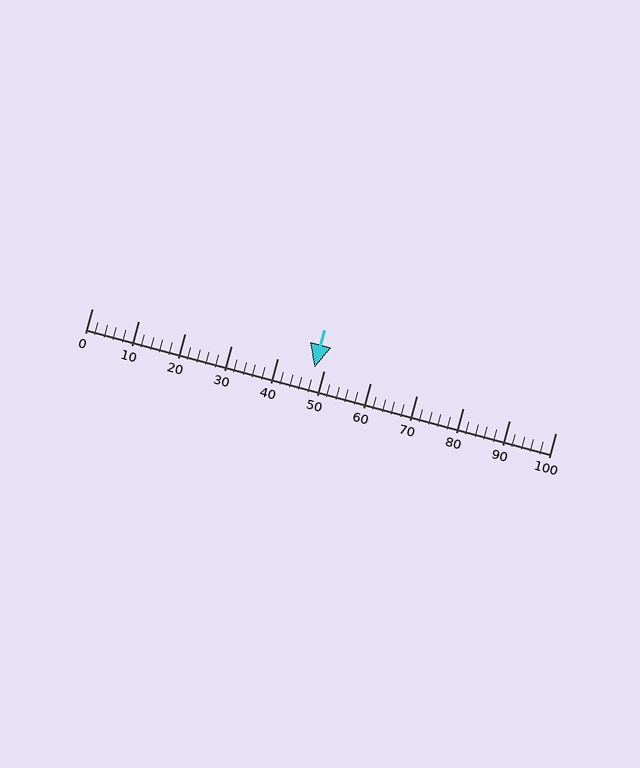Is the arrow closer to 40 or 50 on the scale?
The arrow is closer to 50.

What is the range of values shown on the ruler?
The ruler shows values from 0 to 100.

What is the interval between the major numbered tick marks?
The major tick marks are spaced 10 units apart.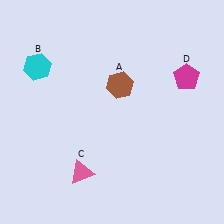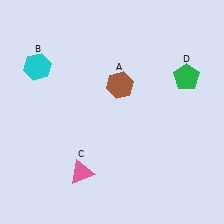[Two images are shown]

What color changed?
The pentagon (D) changed from magenta in Image 1 to green in Image 2.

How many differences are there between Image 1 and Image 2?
There is 1 difference between the two images.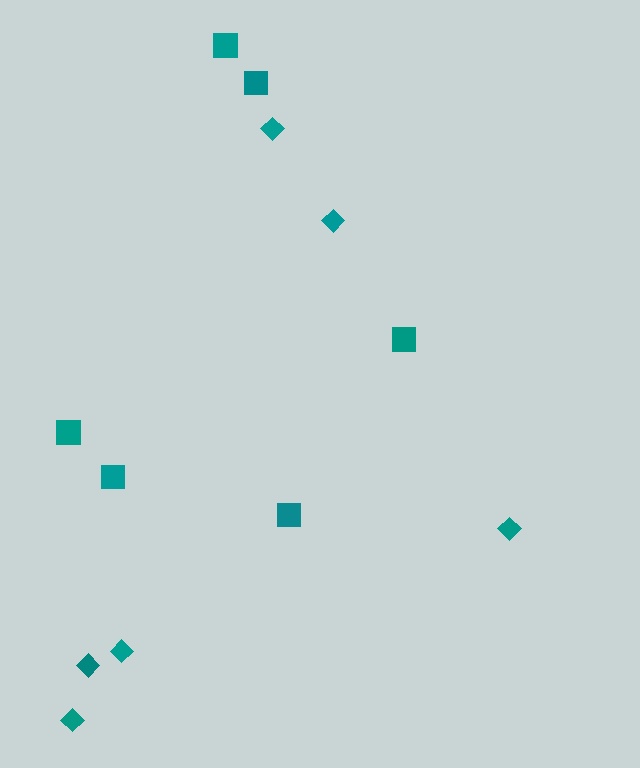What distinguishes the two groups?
There are 2 groups: one group of squares (6) and one group of diamonds (6).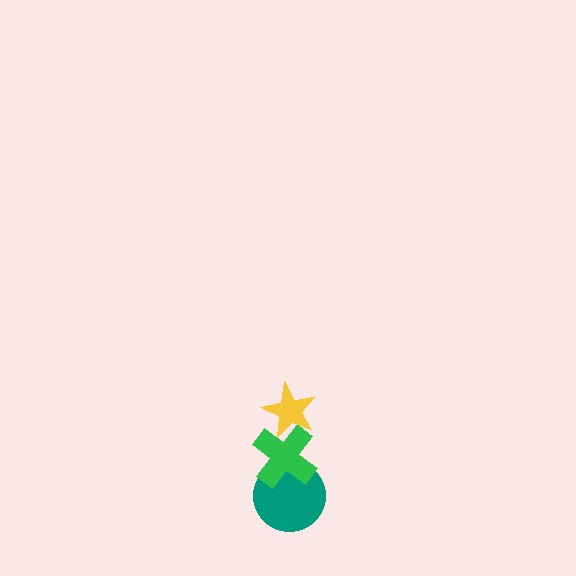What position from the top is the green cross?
The green cross is 2nd from the top.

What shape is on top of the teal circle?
The green cross is on top of the teal circle.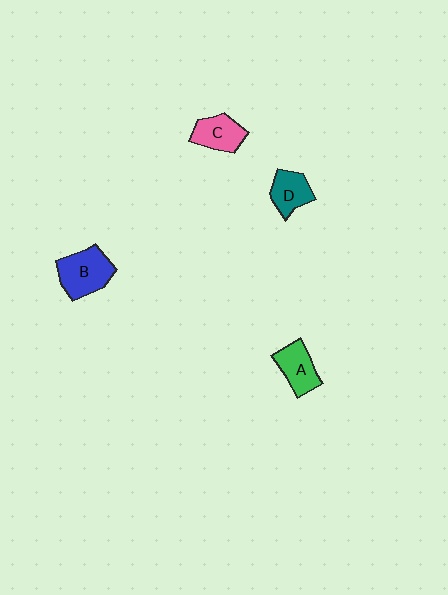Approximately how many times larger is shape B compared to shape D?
Approximately 1.5 times.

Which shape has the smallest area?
Shape D (teal).